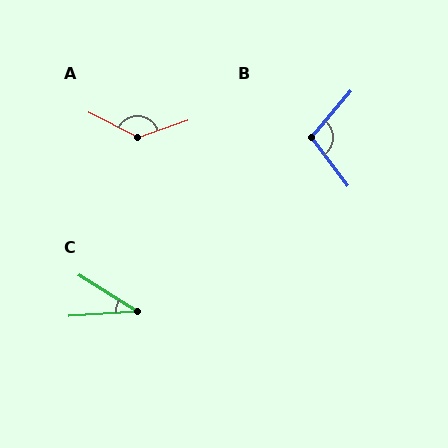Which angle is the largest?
A, at approximately 134 degrees.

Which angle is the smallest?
C, at approximately 35 degrees.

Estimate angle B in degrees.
Approximately 103 degrees.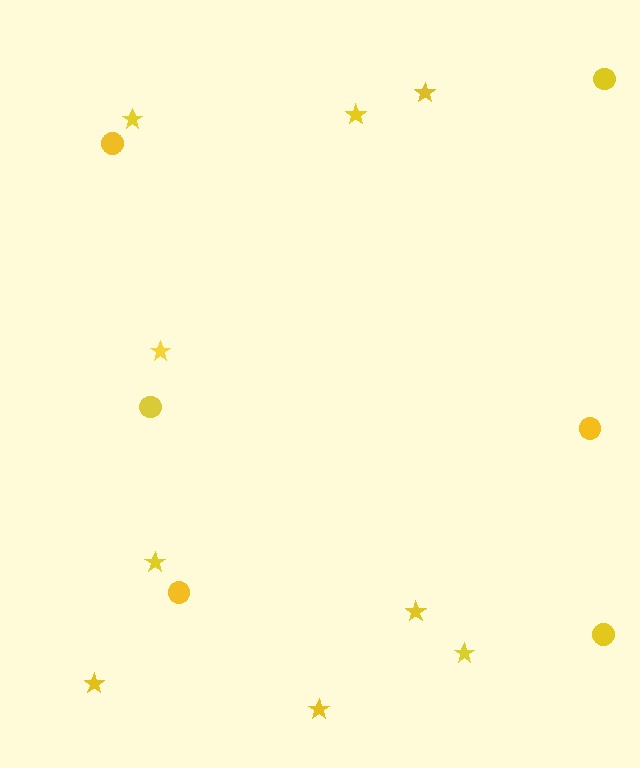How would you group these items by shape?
There are 2 groups: one group of circles (6) and one group of stars (9).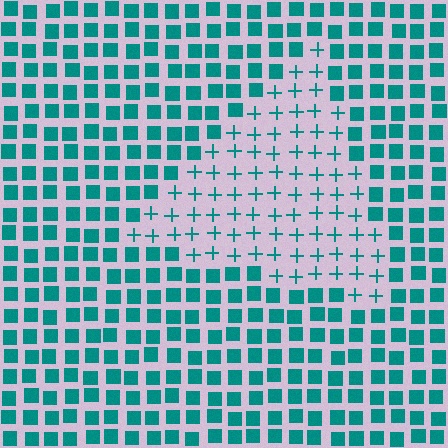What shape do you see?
I see a triangle.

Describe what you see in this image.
The image is filled with small teal elements arranged in a uniform grid. A triangle-shaped region contains plus signs, while the surrounding area contains squares. The boundary is defined purely by the change in element shape.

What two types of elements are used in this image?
The image uses plus signs inside the triangle region and squares outside it.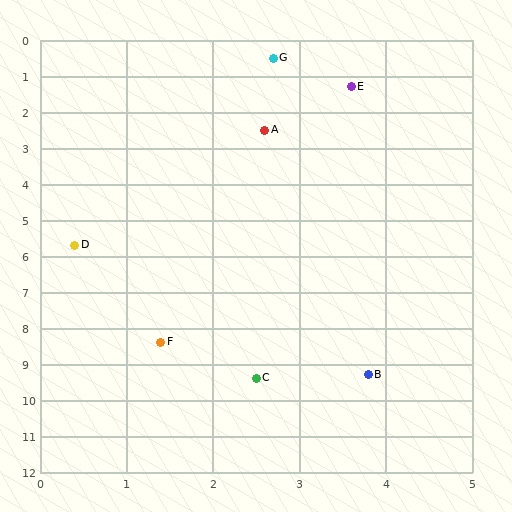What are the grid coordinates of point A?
Point A is at approximately (2.6, 2.5).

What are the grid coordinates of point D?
Point D is at approximately (0.4, 5.7).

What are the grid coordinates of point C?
Point C is at approximately (2.5, 9.4).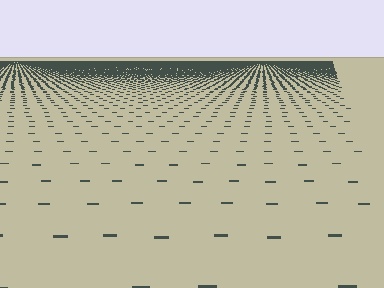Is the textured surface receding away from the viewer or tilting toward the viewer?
The surface is receding away from the viewer. Texture elements get smaller and denser toward the top.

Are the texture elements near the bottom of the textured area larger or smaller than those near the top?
Larger. Near the bottom, elements are closer to the viewer and appear at a bigger on-screen size.